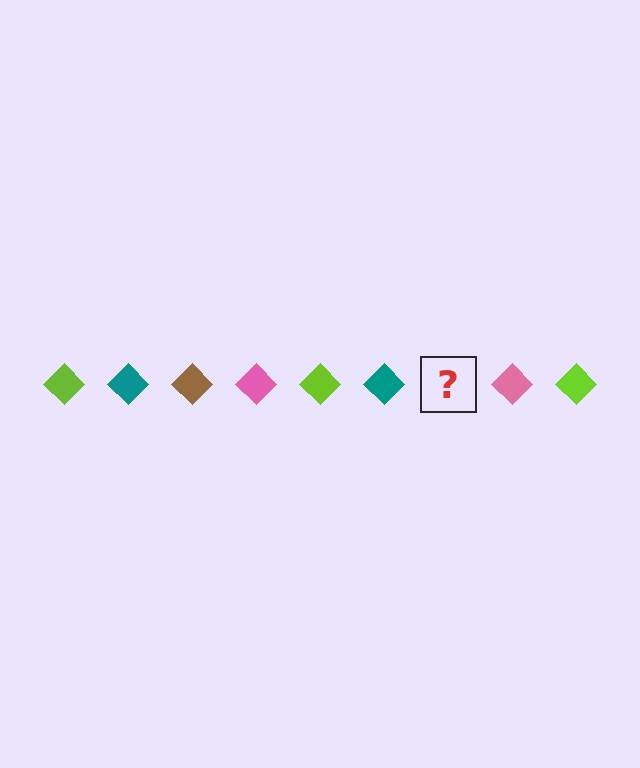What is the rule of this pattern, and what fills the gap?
The rule is that the pattern cycles through lime, teal, brown, pink diamonds. The gap should be filled with a brown diamond.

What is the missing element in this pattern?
The missing element is a brown diamond.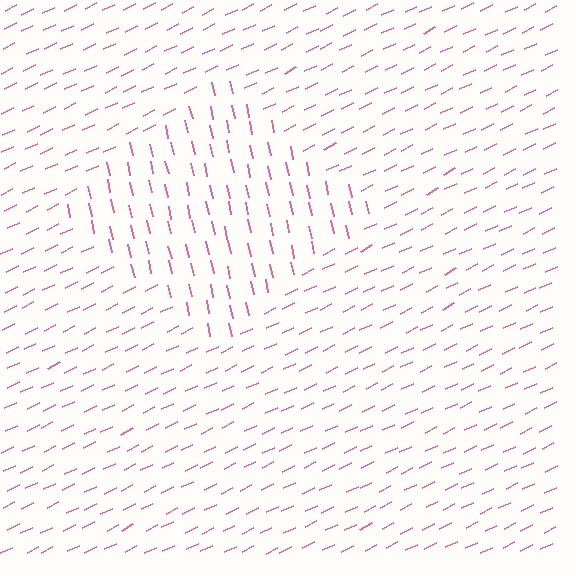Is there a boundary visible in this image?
Yes, there is a texture boundary formed by a change in line orientation.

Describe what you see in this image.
The image is filled with small pink line segments. A diamond region in the image has lines oriented differently from the surrounding lines, creating a visible texture boundary.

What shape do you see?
I see a diamond.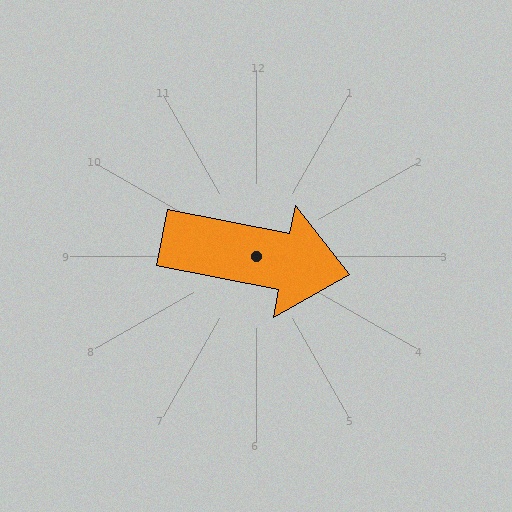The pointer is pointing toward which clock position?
Roughly 3 o'clock.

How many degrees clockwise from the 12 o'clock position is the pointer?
Approximately 101 degrees.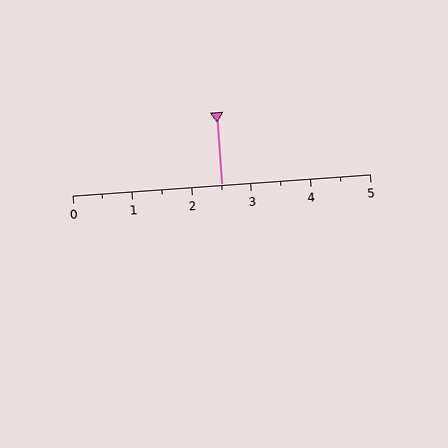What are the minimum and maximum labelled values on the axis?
The axis runs from 0 to 5.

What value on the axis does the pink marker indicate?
The marker indicates approximately 2.5.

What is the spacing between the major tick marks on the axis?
The major ticks are spaced 1 apart.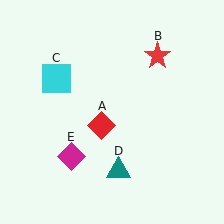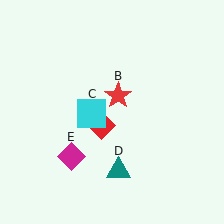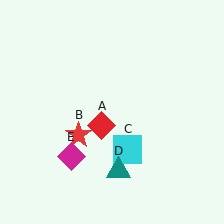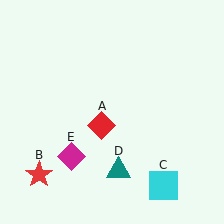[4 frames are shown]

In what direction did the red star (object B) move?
The red star (object B) moved down and to the left.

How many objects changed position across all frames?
2 objects changed position: red star (object B), cyan square (object C).